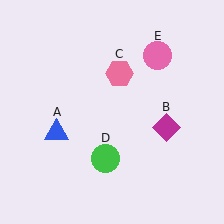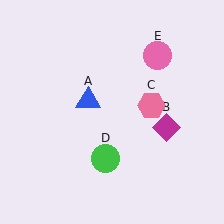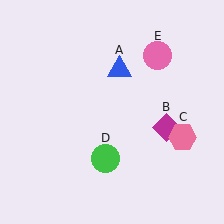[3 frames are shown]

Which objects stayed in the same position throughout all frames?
Magenta diamond (object B) and green circle (object D) and pink circle (object E) remained stationary.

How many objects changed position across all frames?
2 objects changed position: blue triangle (object A), pink hexagon (object C).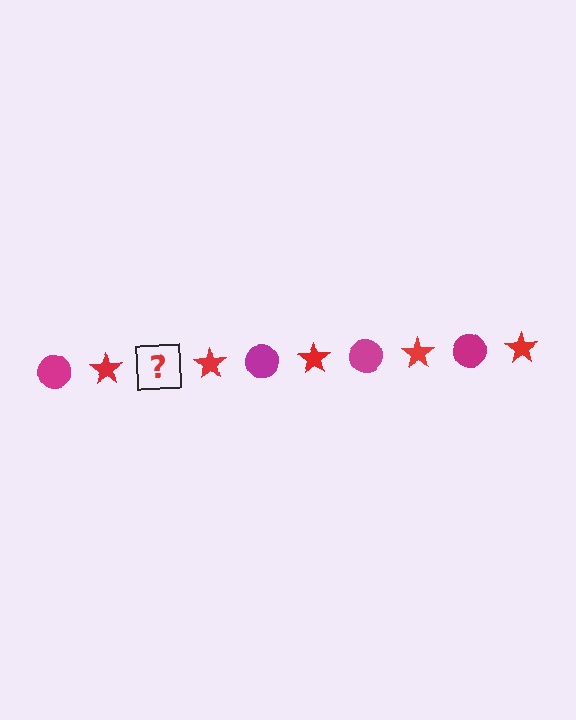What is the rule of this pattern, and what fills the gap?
The rule is that the pattern alternates between magenta circle and red star. The gap should be filled with a magenta circle.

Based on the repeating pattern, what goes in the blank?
The blank should be a magenta circle.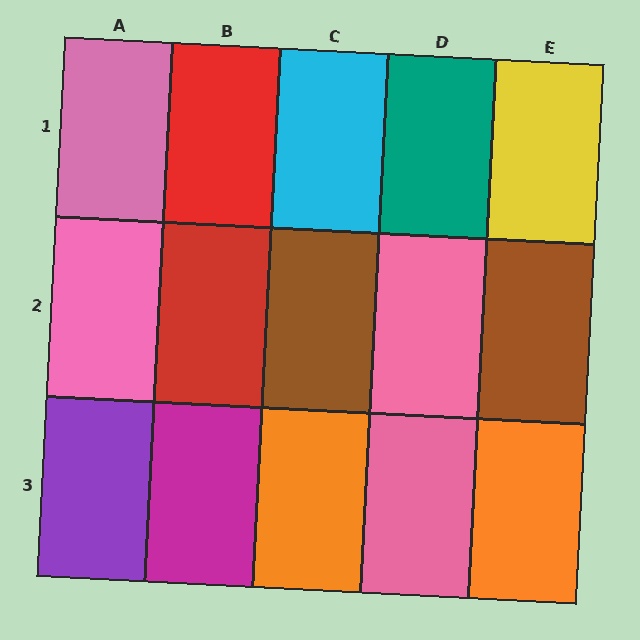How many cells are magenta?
1 cell is magenta.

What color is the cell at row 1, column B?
Red.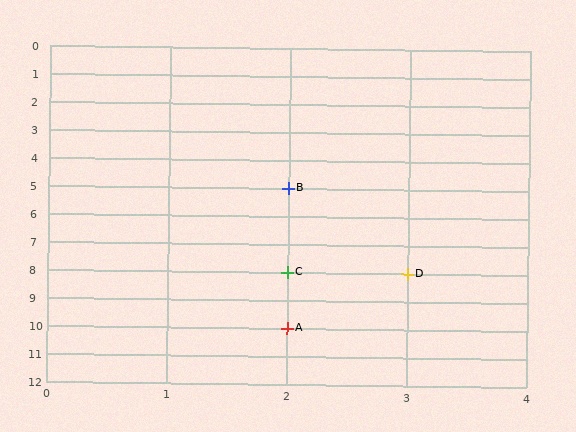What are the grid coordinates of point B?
Point B is at grid coordinates (2, 5).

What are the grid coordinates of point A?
Point A is at grid coordinates (2, 10).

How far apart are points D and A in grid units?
Points D and A are 1 column and 2 rows apart (about 2.2 grid units diagonally).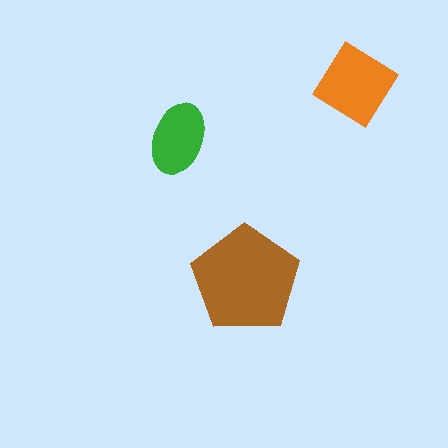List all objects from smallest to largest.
The green ellipse, the orange diamond, the brown pentagon.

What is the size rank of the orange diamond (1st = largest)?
2nd.